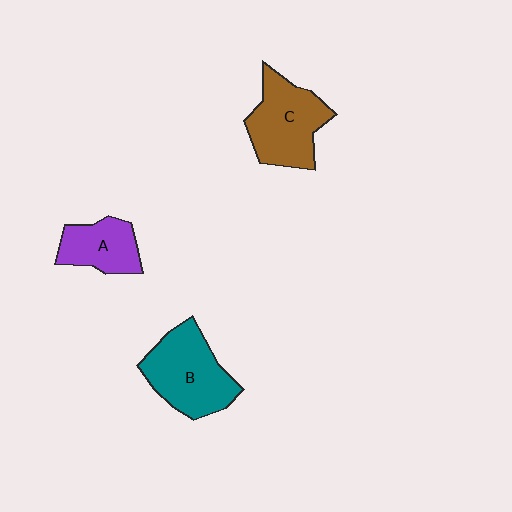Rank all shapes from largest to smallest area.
From largest to smallest: B (teal), C (brown), A (purple).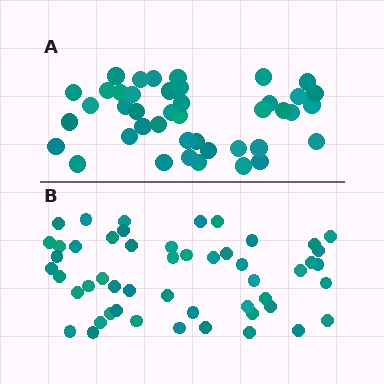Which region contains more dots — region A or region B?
Region B (the bottom region) has more dots.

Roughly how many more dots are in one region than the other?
Region B has roughly 8 or so more dots than region A.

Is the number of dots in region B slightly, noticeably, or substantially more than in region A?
Region B has only slightly more — the two regions are fairly close. The ratio is roughly 1.2 to 1.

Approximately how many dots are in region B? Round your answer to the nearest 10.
About 50 dots. (The exact count is 51, which rounds to 50.)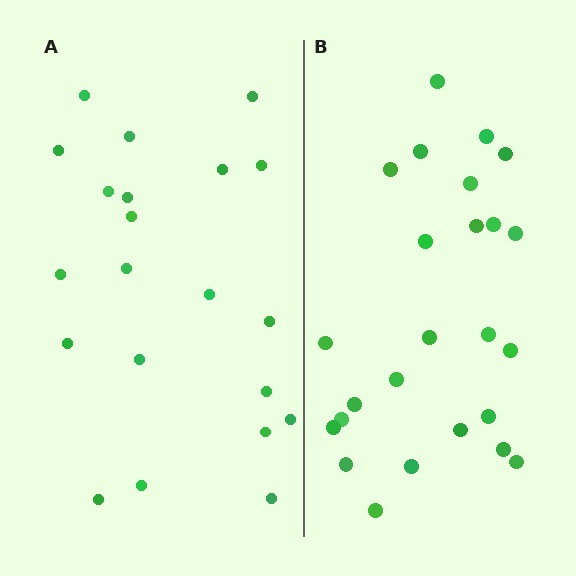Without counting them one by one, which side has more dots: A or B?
Region B (the right region) has more dots.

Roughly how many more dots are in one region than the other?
Region B has about 4 more dots than region A.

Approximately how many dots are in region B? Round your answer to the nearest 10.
About 20 dots. (The exact count is 25, which rounds to 20.)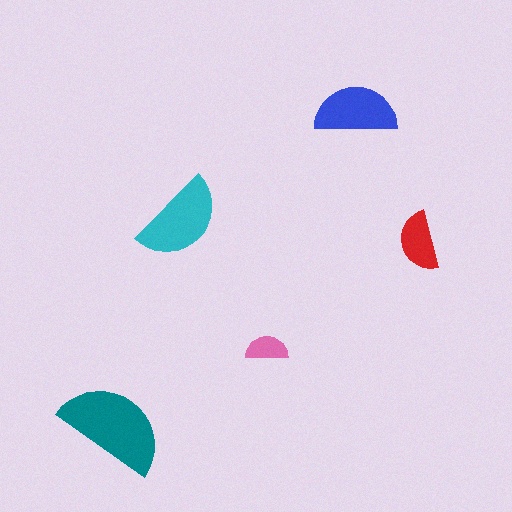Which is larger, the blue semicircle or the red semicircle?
The blue one.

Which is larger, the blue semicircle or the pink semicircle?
The blue one.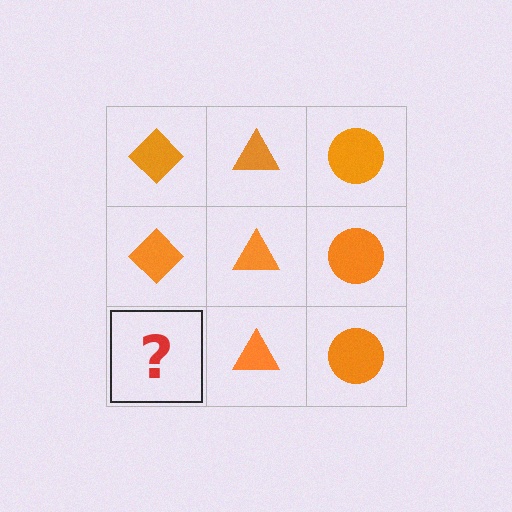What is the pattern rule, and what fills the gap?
The rule is that each column has a consistent shape. The gap should be filled with an orange diamond.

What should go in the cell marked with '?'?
The missing cell should contain an orange diamond.